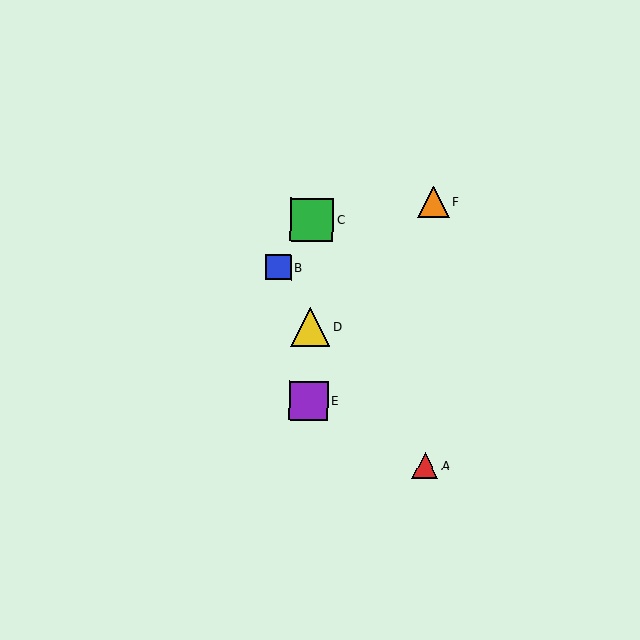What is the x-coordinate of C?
Object C is at x≈312.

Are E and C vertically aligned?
Yes, both are at x≈309.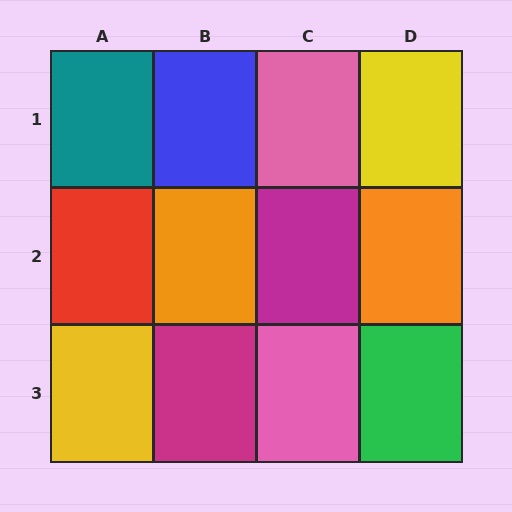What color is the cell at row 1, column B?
Blue.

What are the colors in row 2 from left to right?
Red, orange, magenta, orange.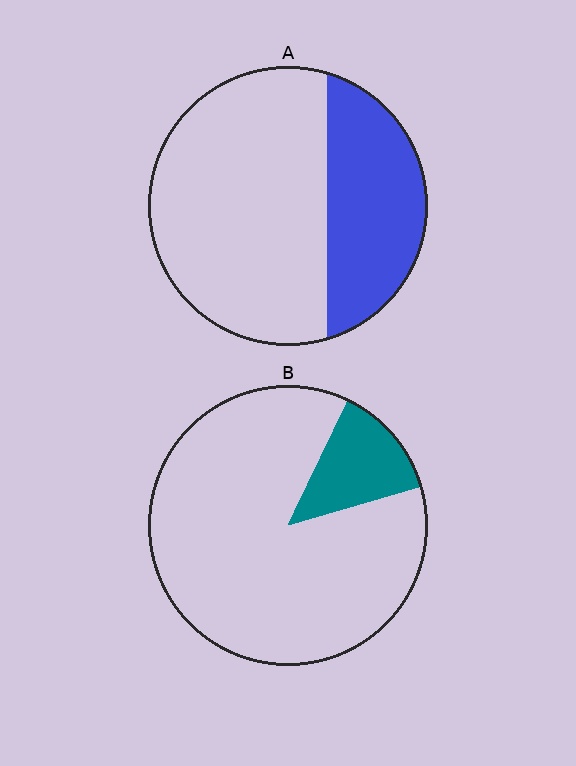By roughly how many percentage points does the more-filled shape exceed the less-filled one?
By roughly 20 percentage points (A over B).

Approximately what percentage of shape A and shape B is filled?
A is approximately 30% and B is approximately 15%.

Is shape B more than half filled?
No.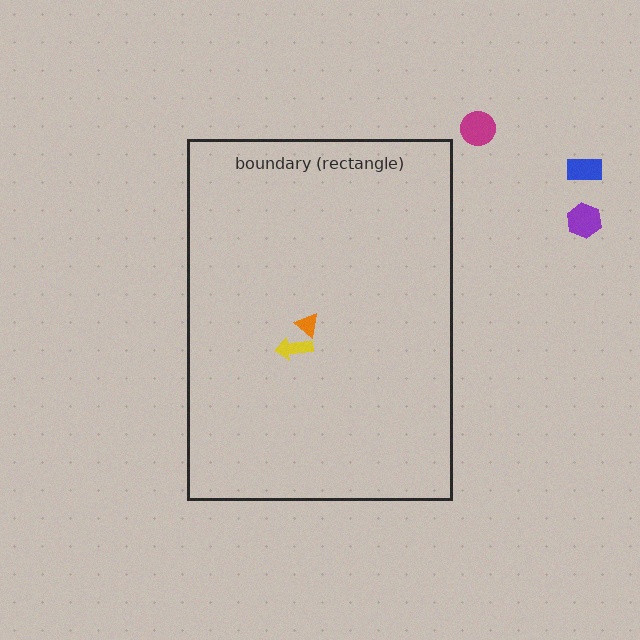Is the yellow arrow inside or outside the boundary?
Inside.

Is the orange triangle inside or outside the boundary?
Inside.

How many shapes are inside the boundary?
2 inside, 3 outside.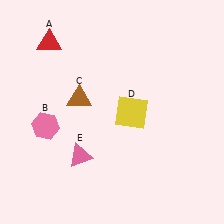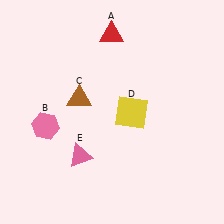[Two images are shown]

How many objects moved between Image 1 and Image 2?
1 object moved between the two images.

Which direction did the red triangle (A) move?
The red triangle (A) moved right.